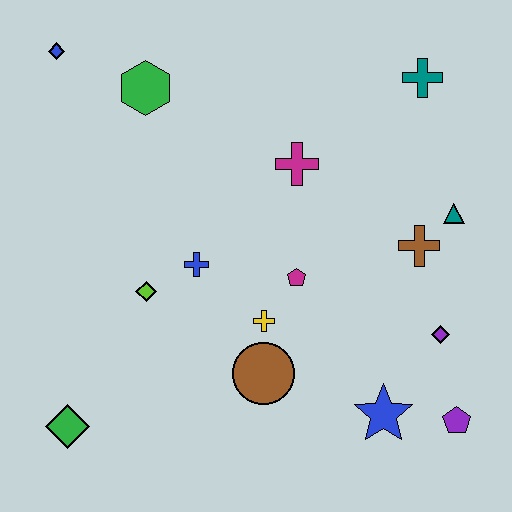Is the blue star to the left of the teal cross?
Yes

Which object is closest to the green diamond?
The lime diamond is closest to the green diamond.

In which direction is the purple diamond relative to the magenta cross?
The purple diamond is below the magenta cross.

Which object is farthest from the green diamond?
The teal cross is farthest from the green diamond.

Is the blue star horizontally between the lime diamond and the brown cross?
Yes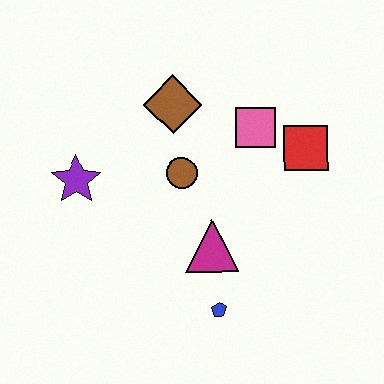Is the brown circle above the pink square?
No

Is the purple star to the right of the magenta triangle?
No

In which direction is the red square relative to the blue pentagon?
The red square is above the blue pentagon.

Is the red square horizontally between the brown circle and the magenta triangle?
No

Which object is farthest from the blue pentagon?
The brown diamond is farthest from the blue pentagon.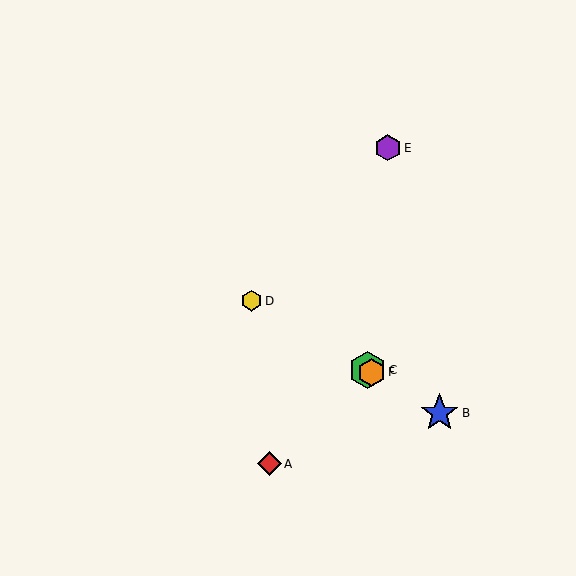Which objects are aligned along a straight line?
Objects B, C, D, F are aligned along a straight line.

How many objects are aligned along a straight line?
4 objects (B, C, D, F) are aligned along a straight line.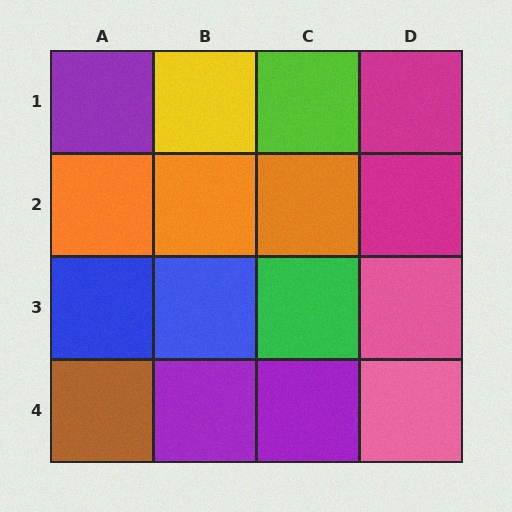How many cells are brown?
1 cell is brown.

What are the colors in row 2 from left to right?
Orange, orange, orange, magenta.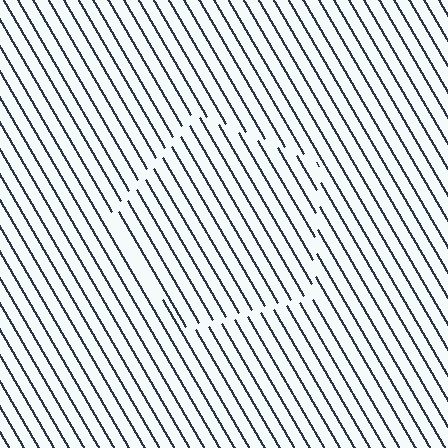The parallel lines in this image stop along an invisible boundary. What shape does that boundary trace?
An illusory pentagon. The interior of the shape contains the same grating, shifted by half a period — the contour is defined by the phase discontinuity where line-ends from the inner and outer gratings abut.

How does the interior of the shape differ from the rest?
The interior of the shape contains the same grating, shifted by half a period — the contour is defined by the phase discontinuity where line-ends from the inner and outer gratings abut.